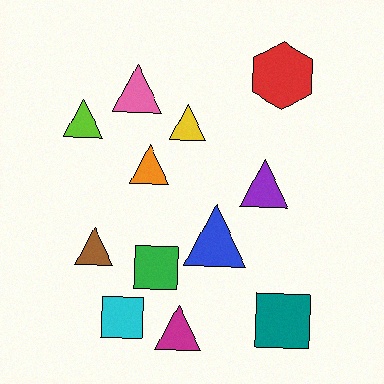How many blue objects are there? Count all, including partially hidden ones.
There is 1 blue object.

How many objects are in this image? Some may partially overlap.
There are 12 objects.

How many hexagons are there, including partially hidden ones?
There is 1 hexagon.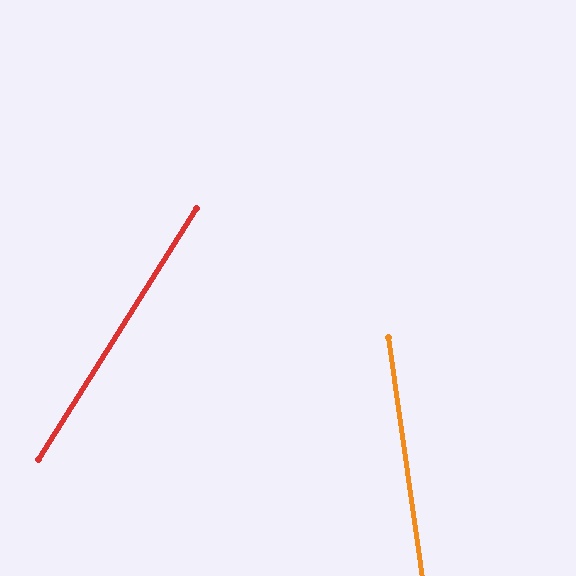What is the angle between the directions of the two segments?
Approximately 40 degrees.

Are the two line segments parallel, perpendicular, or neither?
Neither parallel nor perpendicular — they differ by about 40°.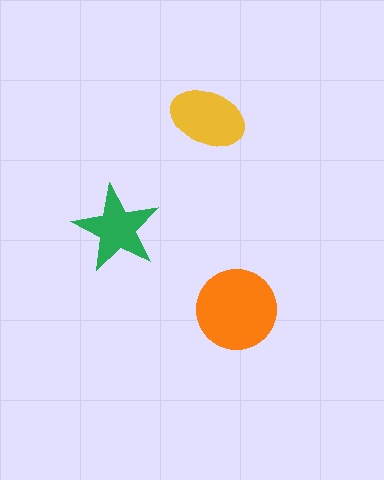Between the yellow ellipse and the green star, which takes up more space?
The yellow ellipse.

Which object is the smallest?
The green star.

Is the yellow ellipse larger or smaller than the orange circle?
Smaller.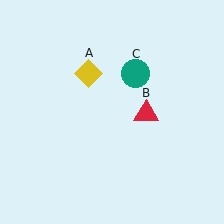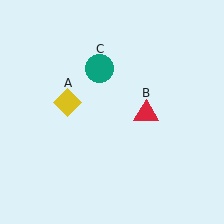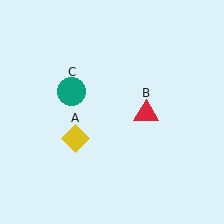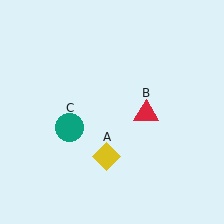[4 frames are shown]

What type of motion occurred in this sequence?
The yellow diamond (object A), teal circle (object C) rotated counterclockwise around the center of the scene.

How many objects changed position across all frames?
2 objects changed position: yellow diamond (object A), teal circle (object C).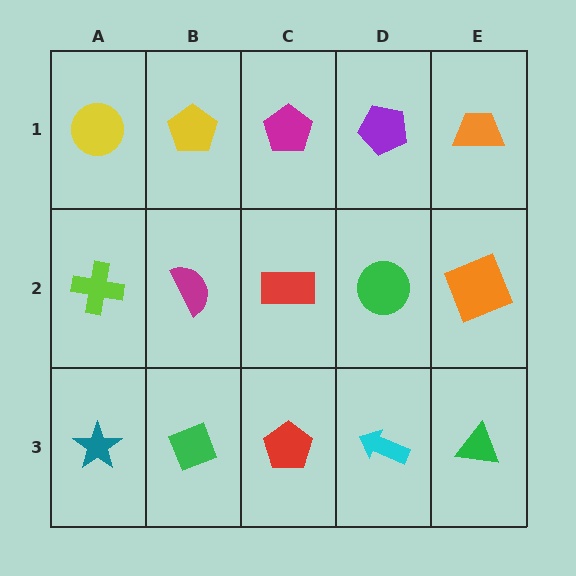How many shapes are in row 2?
5 shapes.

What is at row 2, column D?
A green circle.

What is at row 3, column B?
A green diamond.